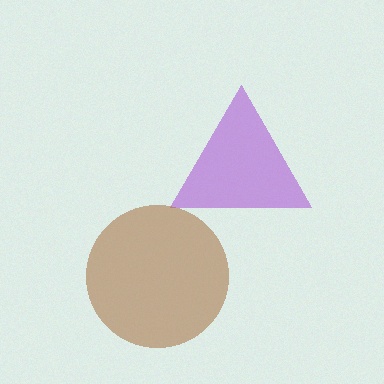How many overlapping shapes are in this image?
There are 2 overlapping shapes in the image.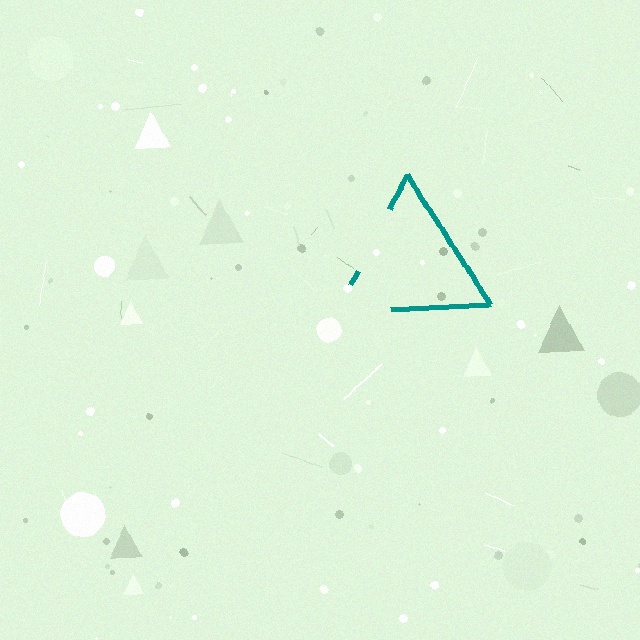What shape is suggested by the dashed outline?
The dashed outline suggests a triangle.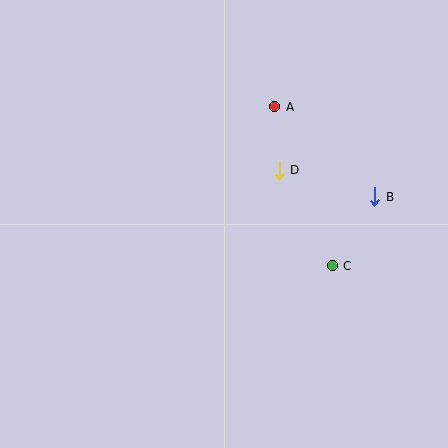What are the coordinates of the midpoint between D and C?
The midpoint between D and C is at (306, 218).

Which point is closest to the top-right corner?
Point A is closest to the top-right corner.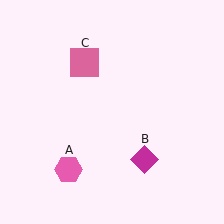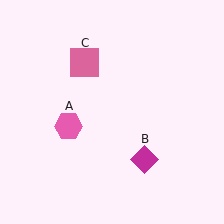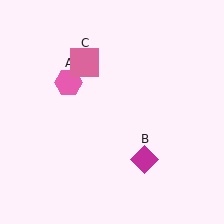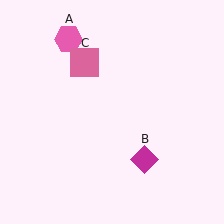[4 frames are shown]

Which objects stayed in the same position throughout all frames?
Magenta diamond (object B) and pink square (object C) remained stationary.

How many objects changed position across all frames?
1 object changed position: pink hexagon (object A).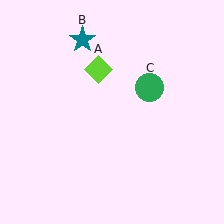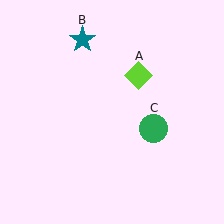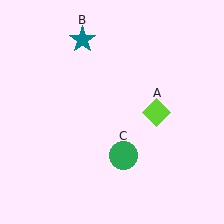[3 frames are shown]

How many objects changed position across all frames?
2 objects changed position: lime diamond (object A), green circle (object C).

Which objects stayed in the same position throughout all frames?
Teal star (object B) remained stationary.